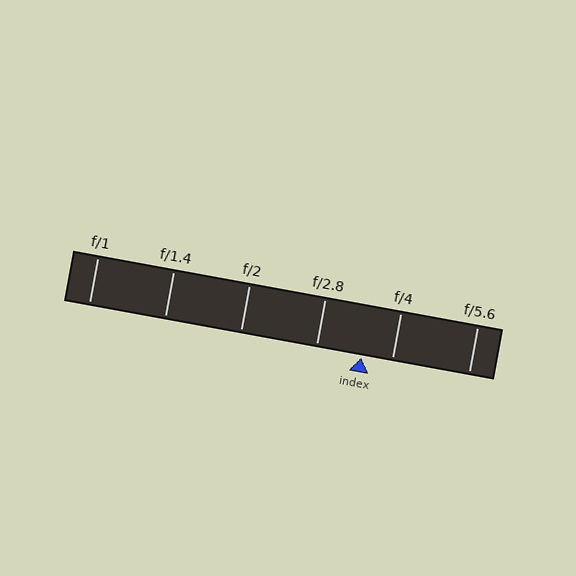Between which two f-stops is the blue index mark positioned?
The index mark is between f/2.8 and f/4.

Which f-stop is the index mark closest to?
The index mark is closest to f/4.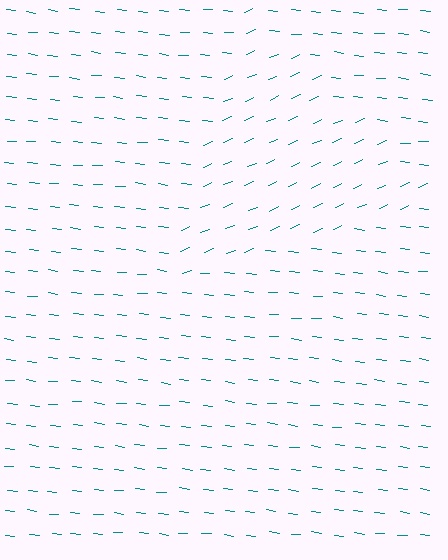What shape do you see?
I see a triangle.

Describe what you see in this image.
The image is filled with small teal line segments. A triangle region in the image has lines oriented differently from the surrounding lines, creating a visible texture boundary.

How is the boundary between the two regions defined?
The boundary is defined purely by a change in line orientation (approximately 31 degrees difference). All lines are the same color and thickness.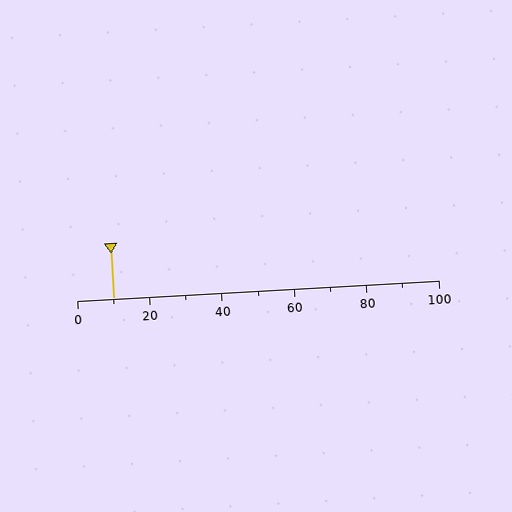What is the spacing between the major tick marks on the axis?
The major ticks are spaced 20 apart.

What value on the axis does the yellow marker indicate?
The marker indicates approximately 10.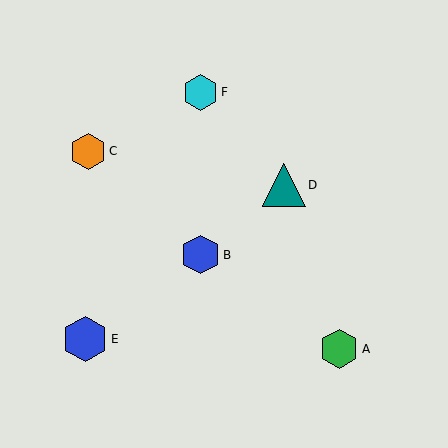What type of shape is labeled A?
Shape A is a green hexagon.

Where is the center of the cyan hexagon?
The center of the cyan hexagon is at (200, 92).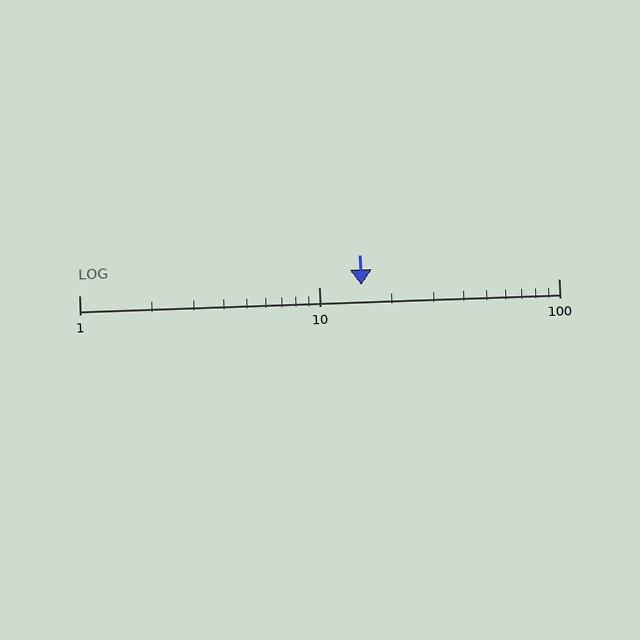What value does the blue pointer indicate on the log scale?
The pointer indicates approximately 15.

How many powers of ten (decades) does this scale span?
The scale spans 2 decades, from 1 to 100.